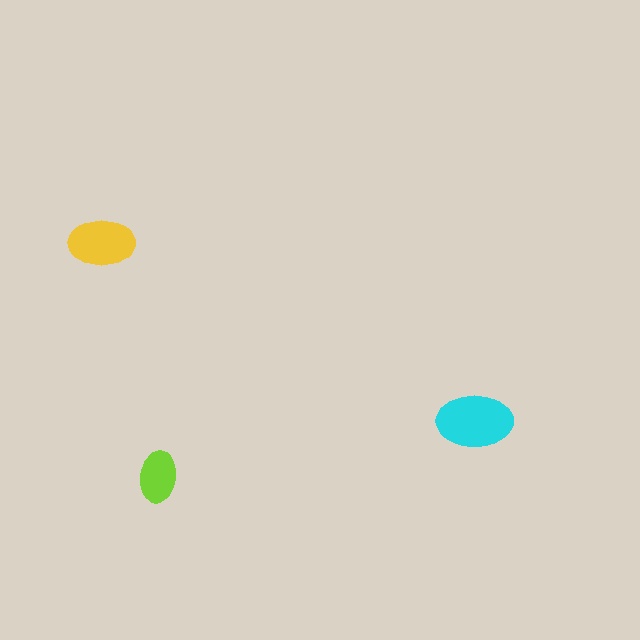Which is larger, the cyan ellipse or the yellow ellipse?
The cyan one.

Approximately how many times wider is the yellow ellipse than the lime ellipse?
About 1.5 times wider.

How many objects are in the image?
There are 3 objects in the image.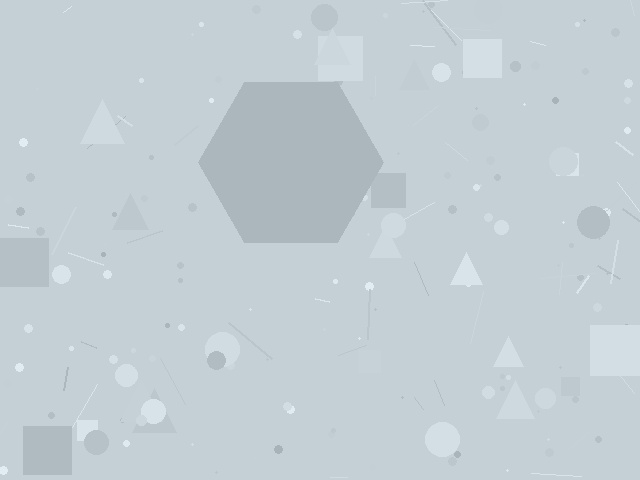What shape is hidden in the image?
A hexagon is hidden in the image.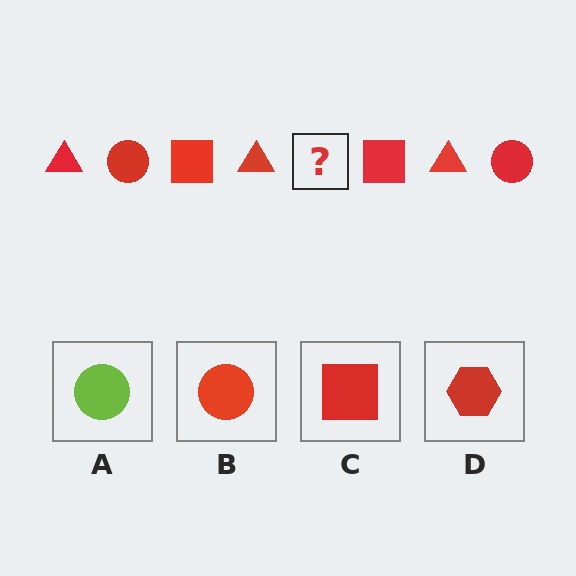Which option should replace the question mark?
Option B.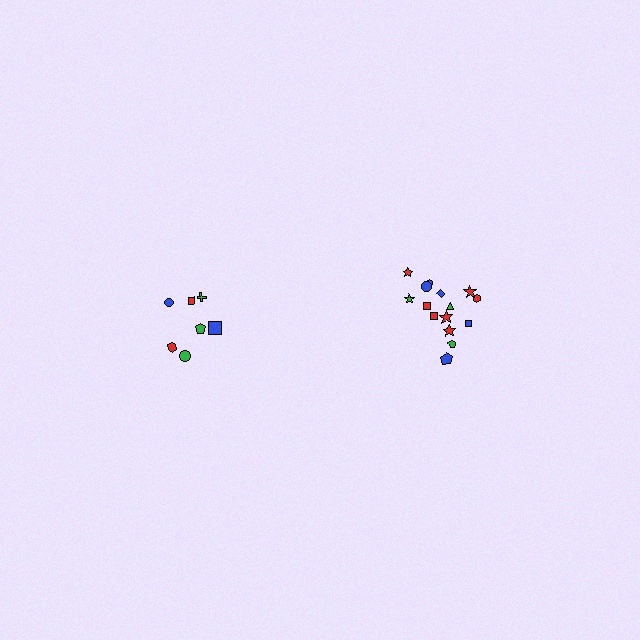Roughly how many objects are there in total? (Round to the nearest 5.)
Roughly 20 objects in total.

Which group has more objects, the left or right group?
The right group.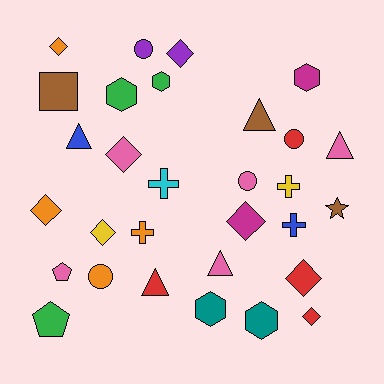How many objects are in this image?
There are 30 objects.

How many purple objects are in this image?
There are 2 purple objects.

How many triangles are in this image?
There are 5 triangles.